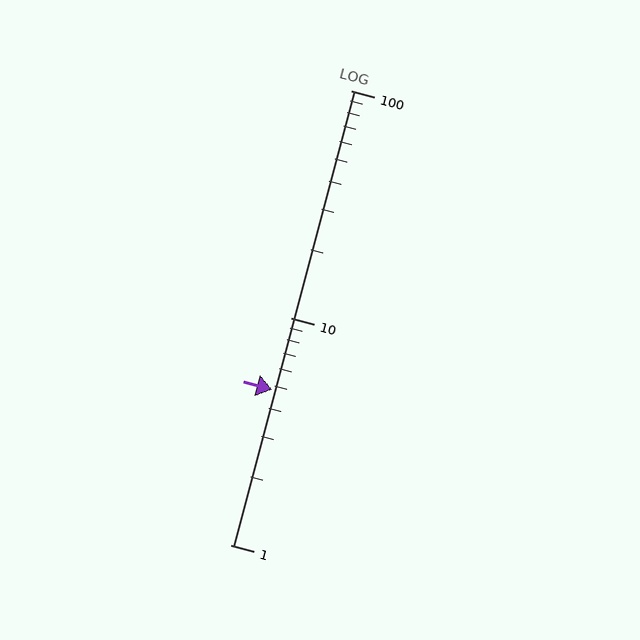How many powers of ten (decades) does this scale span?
The scale spans 2 decades, from 1 to 100.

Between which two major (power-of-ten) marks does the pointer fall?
The pointer is between 1 and 10.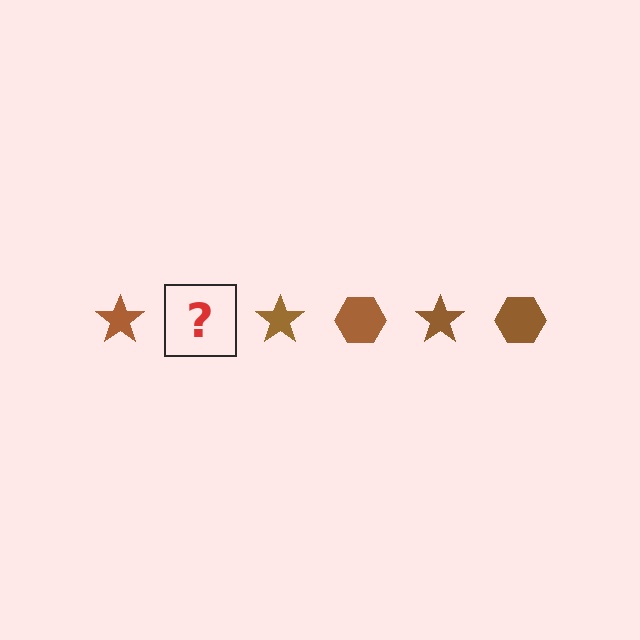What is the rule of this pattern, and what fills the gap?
The rule is that the pattern cycles through star, hexagon shapes in brown. The gap should be filled with a brown hexagon.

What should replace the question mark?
The question mark should be replaced with a brown hexagon.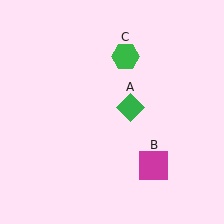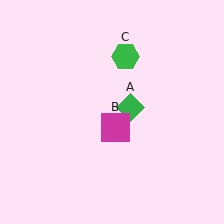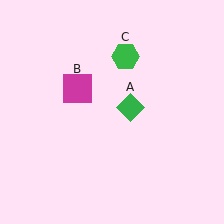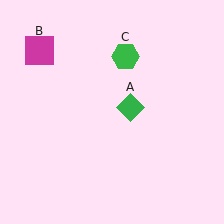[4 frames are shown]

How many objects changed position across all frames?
1 object changed position: magenta square (object B).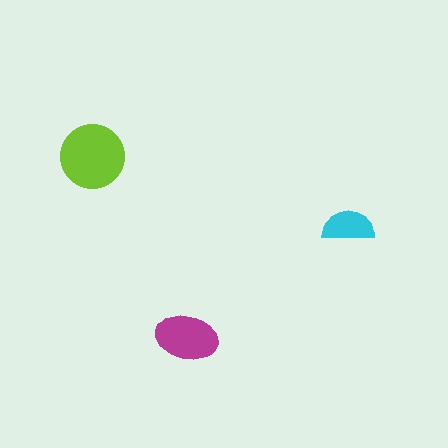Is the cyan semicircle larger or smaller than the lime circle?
Smaller.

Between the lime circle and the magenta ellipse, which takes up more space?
The lime circle.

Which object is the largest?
The lime circle.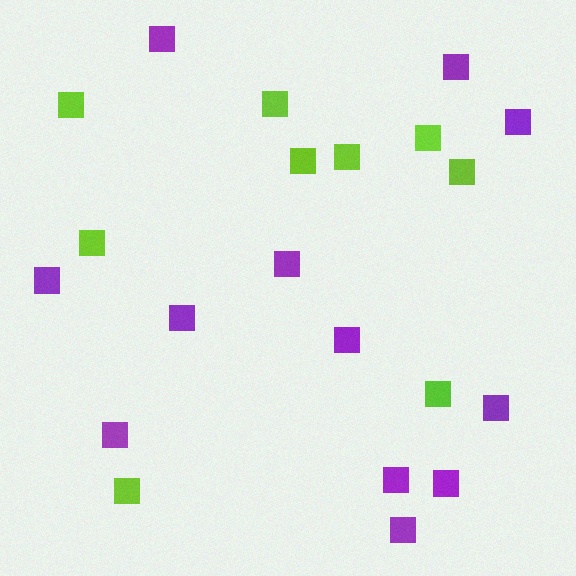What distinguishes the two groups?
There are 2 groups: one group of lime squares (9) and one group of purple squares (12).